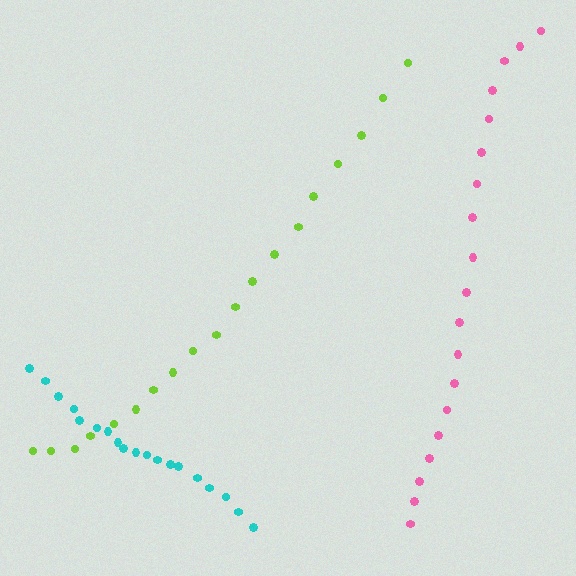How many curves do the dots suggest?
There are 3 distinct paths.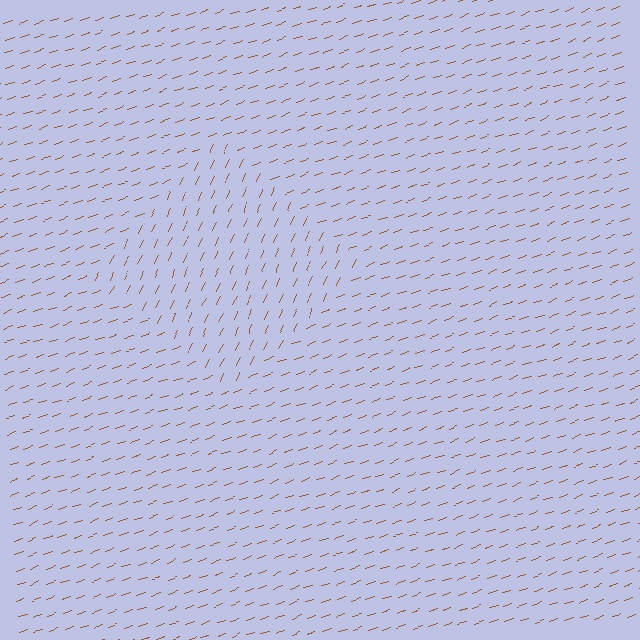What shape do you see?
I see a diamond.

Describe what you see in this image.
The image is filled with small brown line segments. A diamond region in the image has lines oriented differently from the surrounding lines, creating a visible texture boundary.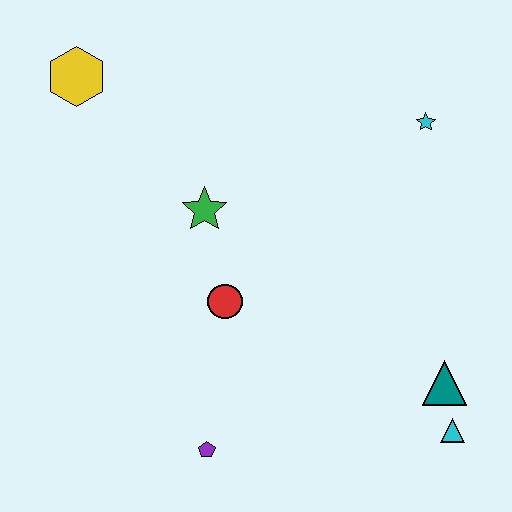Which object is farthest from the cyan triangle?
The yellow hexagon is farthest from the cyan triangle.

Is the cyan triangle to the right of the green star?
Yes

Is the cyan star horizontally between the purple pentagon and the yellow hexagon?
No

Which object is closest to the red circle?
The green star is closest to the red circle.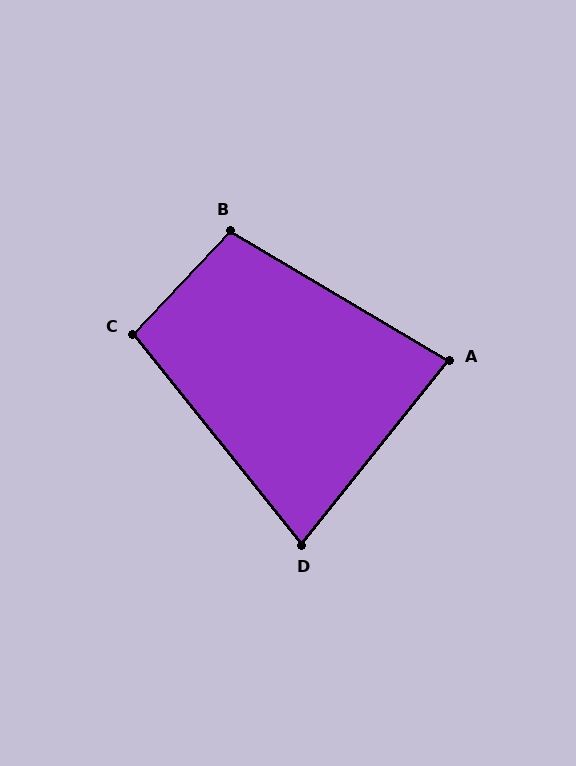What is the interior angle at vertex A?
Approximately 82 degrees (acute).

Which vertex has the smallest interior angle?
D, at approximately 77 degrees.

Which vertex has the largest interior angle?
B, at approximately 103 degrees.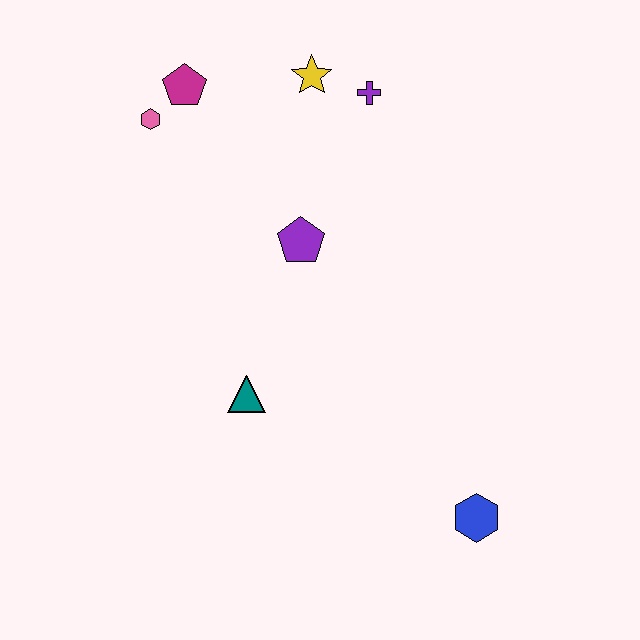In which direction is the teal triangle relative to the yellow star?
The teal triangle is below the yellow star.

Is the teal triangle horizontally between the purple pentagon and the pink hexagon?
Yes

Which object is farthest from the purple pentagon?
The blue hexagon is farthest from the purple pentagon.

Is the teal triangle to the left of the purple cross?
Yes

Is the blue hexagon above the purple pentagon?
No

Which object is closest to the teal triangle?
The purple pentagon is closest to the teal triangle.